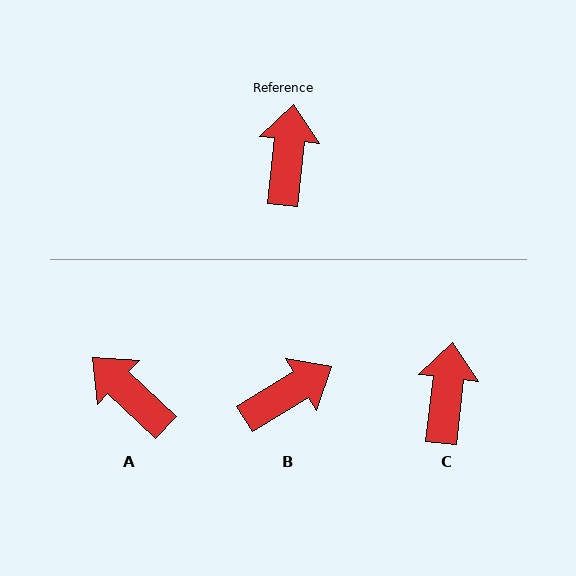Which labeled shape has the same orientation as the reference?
C.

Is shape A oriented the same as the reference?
No, it is off by about 52 degrees.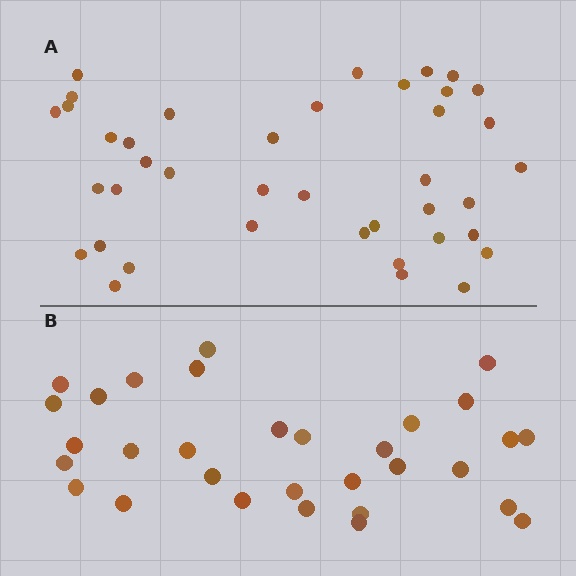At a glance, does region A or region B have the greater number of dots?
Region A (the top region) has more dots.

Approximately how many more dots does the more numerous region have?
Region A has roughly 8 or so more dots than region B.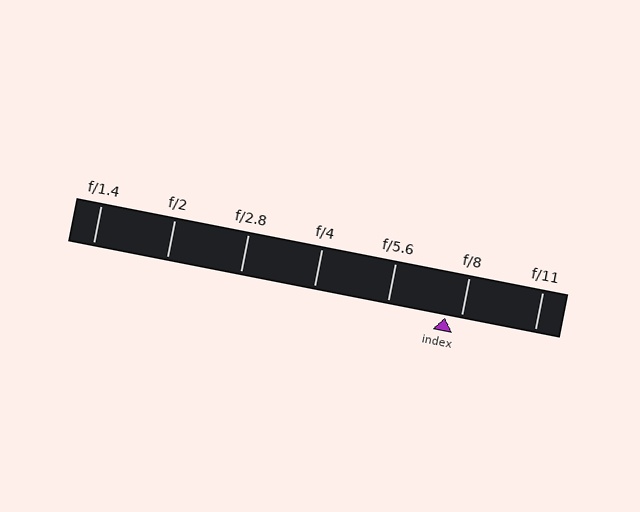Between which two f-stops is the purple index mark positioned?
The index mark is between f/5.6 and f/8.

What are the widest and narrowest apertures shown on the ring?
The widest aperture shown is f/1.4 and the narrowest is f/11.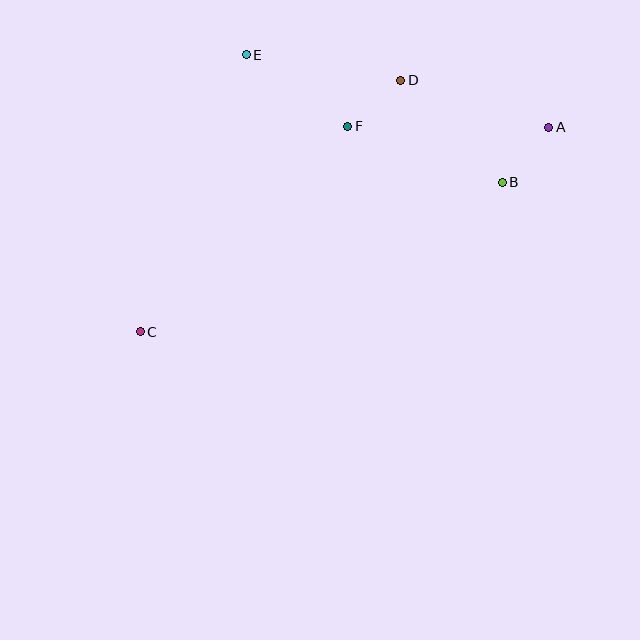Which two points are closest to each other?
Points D and F are closest to each other.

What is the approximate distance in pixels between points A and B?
The distance between A and B is approximately 72 pixels.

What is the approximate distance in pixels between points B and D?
The distance between B and D is approximately 144 pixels.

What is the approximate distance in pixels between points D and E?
The distance between D and E is approximately 157 pixels.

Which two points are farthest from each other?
Points A and C are farthest from each other.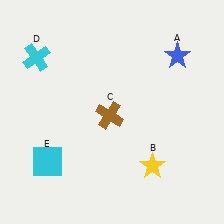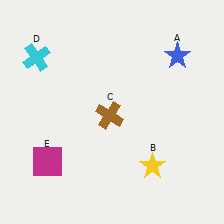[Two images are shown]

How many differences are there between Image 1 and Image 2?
There is 1 difference between the two images.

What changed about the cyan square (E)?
In Image 1, E is cyan. In Image 2, it changed to magenta.